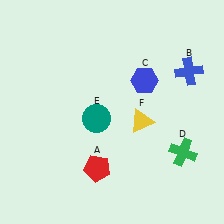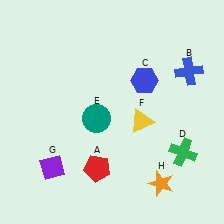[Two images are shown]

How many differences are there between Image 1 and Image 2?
There are 2 differences between the two images.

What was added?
A purple diamond (G), an orange star (H) were added in Image 2.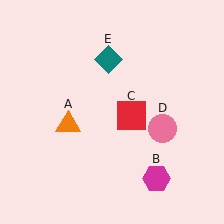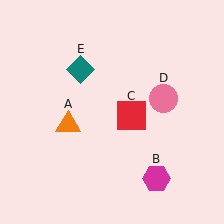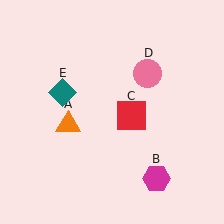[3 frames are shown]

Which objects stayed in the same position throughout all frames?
Orange triangle (object A) and magenta hexagon (object B) and red square (object C) remained stationary.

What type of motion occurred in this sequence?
The pink circle (object D), teal diamond (object E) rotated counterclockwise around the center of the scene.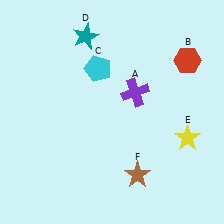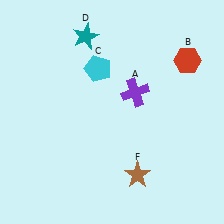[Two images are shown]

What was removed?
The yellow star (E) was removed in Image 2.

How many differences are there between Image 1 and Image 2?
There is 1 difference between the two images.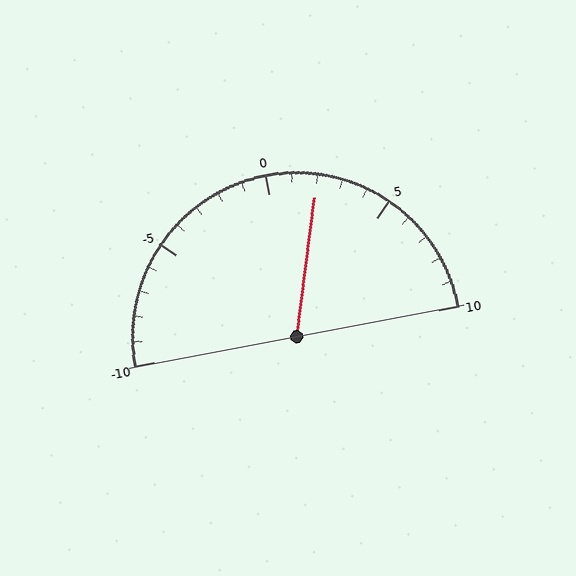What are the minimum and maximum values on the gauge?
The gauge ranges from -10 to 10.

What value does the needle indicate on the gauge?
The needle indicates approximately 2.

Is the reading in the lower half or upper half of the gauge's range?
The reading is in the upper half of the range (-10 to 10).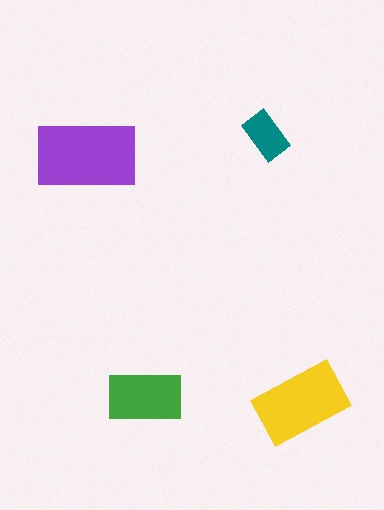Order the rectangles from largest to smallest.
the purple one, the yellow one, the green one, the teal one.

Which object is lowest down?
The yellow rectangle is bottommost.